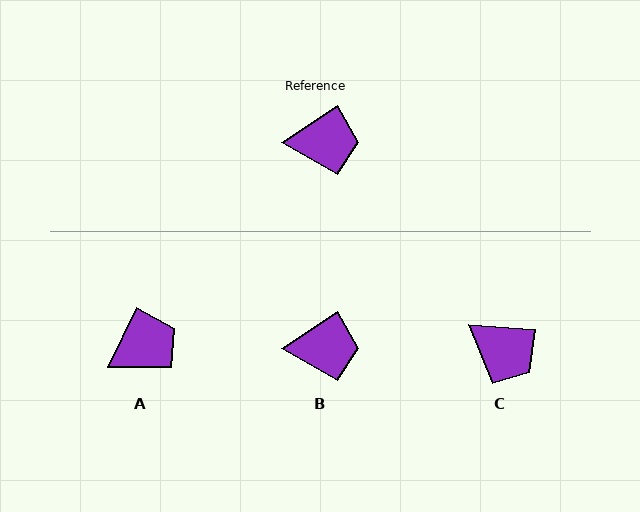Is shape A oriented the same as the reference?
No, it is off by about 31 degrees.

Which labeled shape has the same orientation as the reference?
B.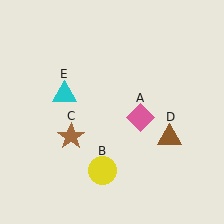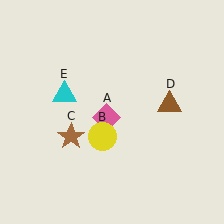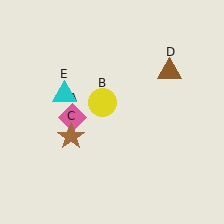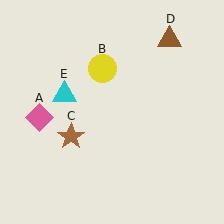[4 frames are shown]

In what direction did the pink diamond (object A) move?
The pink diamond (object A) moved left.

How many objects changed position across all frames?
3 objects changed position: pink diamond (object A), yellow circle (object B), brown triangle (object D).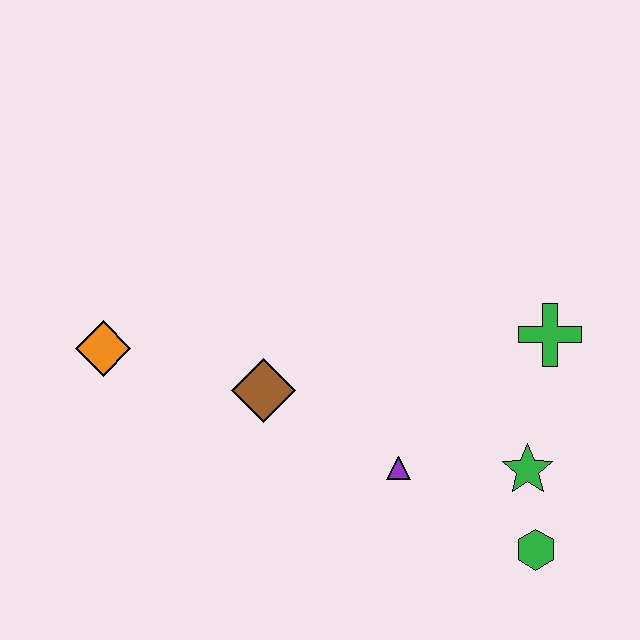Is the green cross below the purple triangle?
No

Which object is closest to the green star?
The green hexagon is closest to the green star.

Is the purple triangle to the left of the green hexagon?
Yes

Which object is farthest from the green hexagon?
The orange diamond is farthest from the green hexagon.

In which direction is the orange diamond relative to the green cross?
The orange diamond is to the left of the green cross.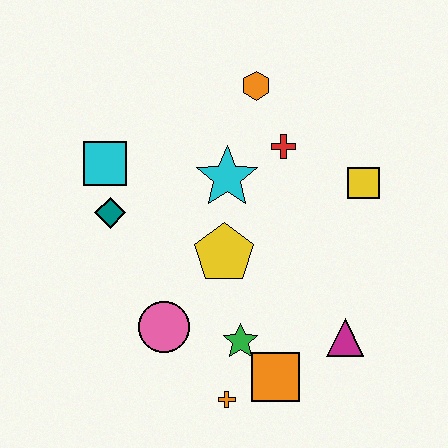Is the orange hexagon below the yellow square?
No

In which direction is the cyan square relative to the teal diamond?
The cyan square is above the teal diamond.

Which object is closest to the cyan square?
The teal diamond is closest to the cyan square.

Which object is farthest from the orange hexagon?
The orange cross is farthest from the orange hexagon.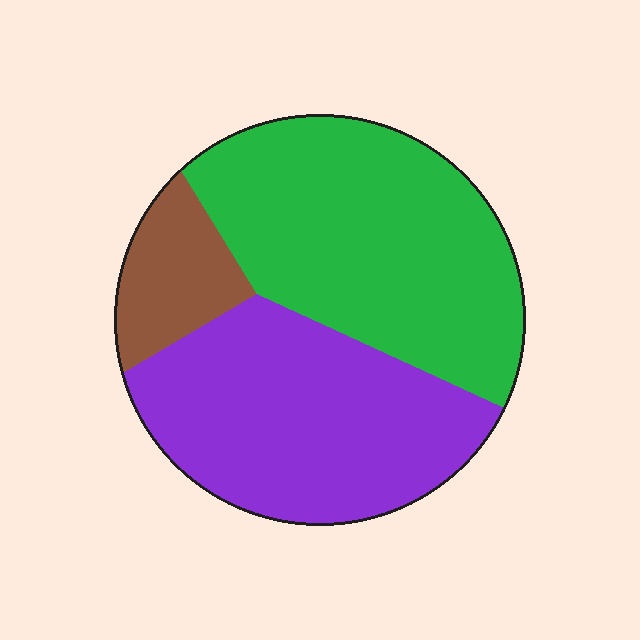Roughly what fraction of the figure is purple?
Purple takes up about two fifths (2/5) of the figure.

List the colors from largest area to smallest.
From largest to smallest: green, purple, brown.